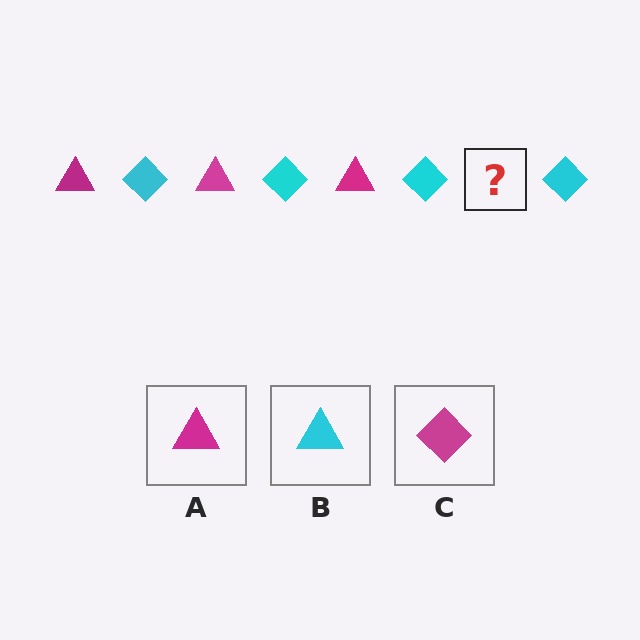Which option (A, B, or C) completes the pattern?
A.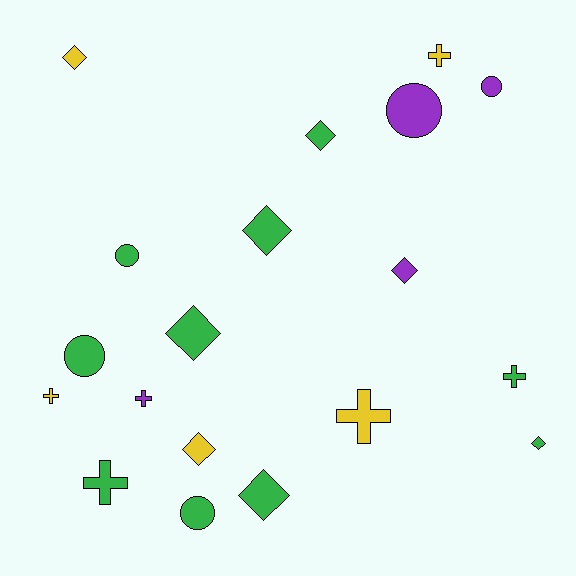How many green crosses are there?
There are 2 green crosses.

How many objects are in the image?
There are 19 objects.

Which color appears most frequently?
Green, with 10 objects.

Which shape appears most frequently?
Diamond, with 8 objects.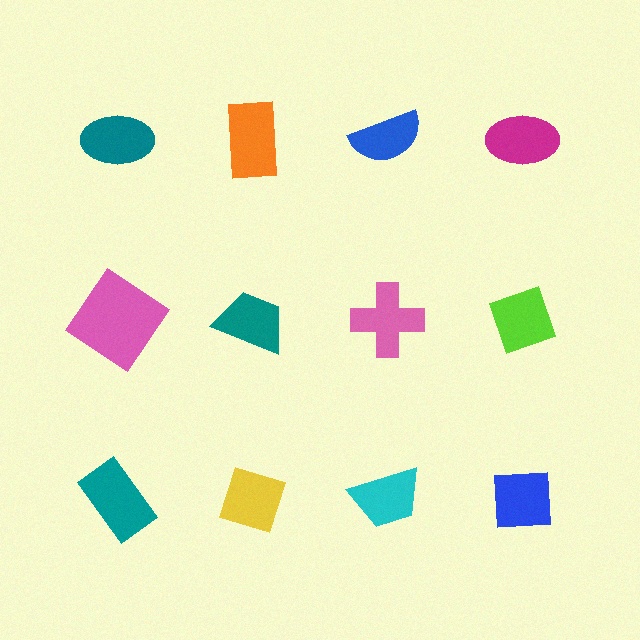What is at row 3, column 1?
A teal rectangle.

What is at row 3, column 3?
A cyan trapezoid.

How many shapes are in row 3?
4 shapes.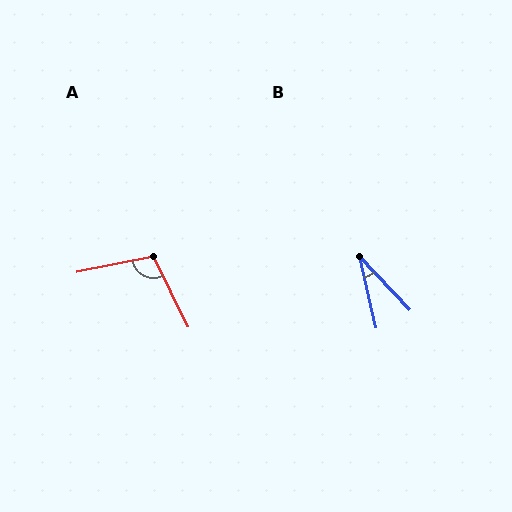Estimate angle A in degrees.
Approximately 104 degrees.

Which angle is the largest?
A, at approximately 104 degrees.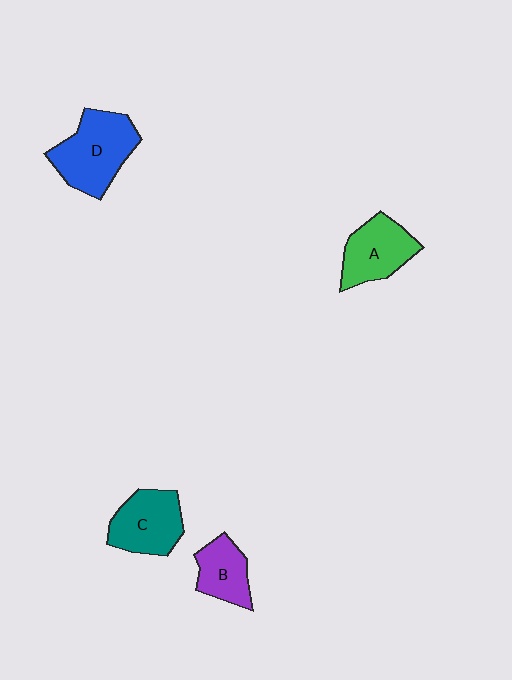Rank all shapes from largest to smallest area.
From largest to smallest: D (blue), C (teal), A (green), B (purple).